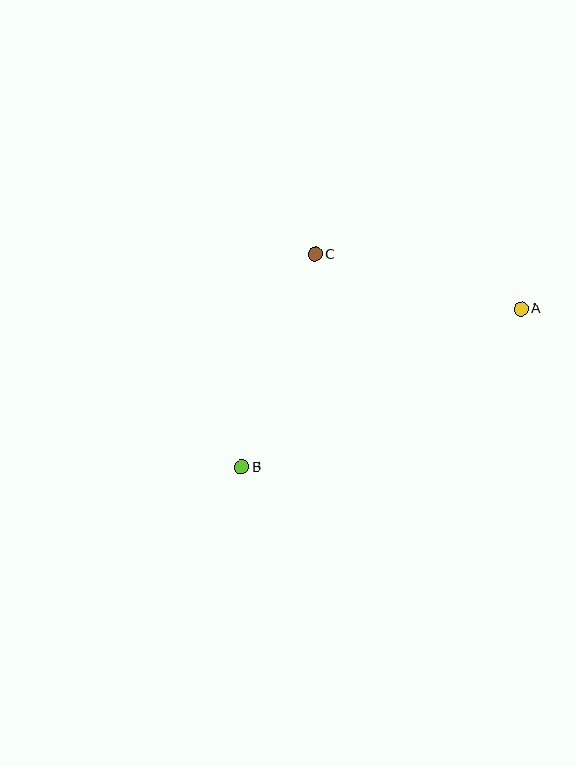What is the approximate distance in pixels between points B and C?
The distance between B and C is approximately 225 pixels.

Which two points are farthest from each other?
Points A and B are farthest from each other.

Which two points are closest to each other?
Points A and C are closest to each other.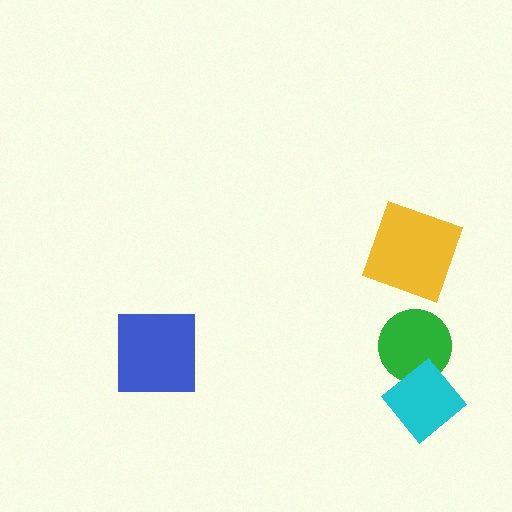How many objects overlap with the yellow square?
0 objects overlap with the yellow square.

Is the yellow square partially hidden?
No, no other shape covers it.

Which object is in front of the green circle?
The cyan diamond is in front of the green circle.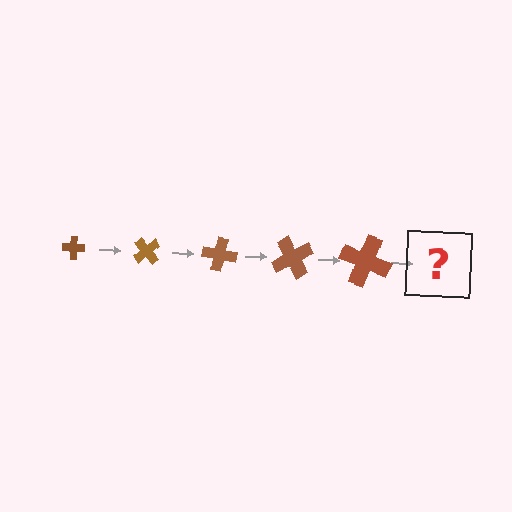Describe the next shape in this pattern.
It should be a cross, larger than the previous one and rotated 250 degrees from the start.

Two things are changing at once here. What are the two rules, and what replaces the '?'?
The two rules are that the cross grows larger each step and it rotates 50 degrees each step. The '?' should be a cross, larger than the previous one and rotated 250 degrees from the start.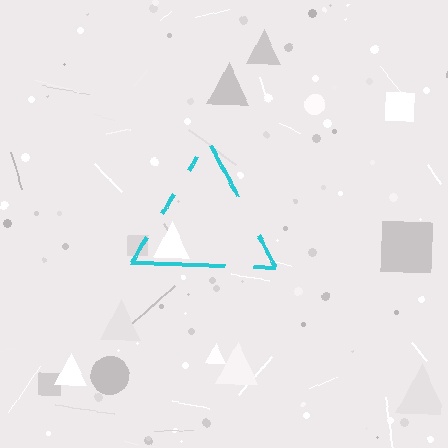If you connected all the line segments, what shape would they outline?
They would outline a triangle.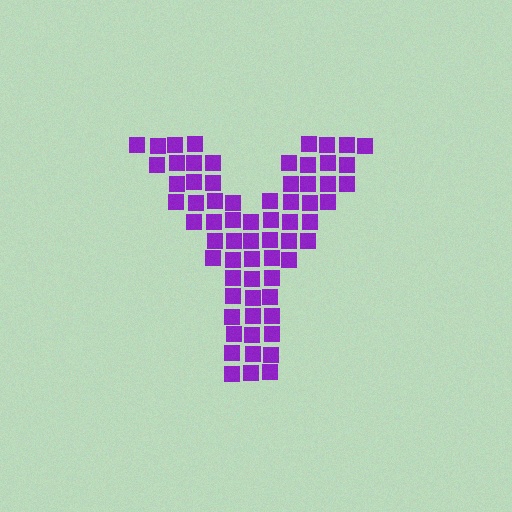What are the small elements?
The small elements are squares.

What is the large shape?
The large shape is the letter Y.